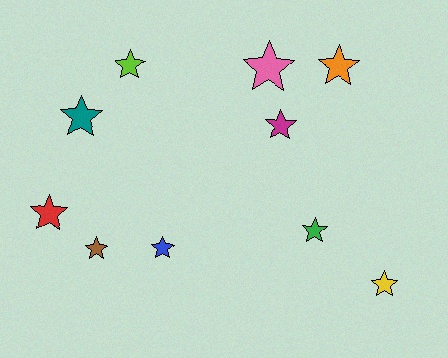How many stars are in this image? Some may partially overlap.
There are 10 stars.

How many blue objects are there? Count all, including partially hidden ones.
There is 1 blue object.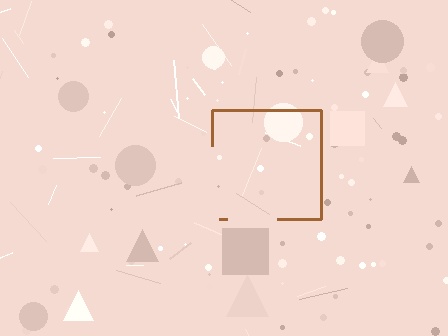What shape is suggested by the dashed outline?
The dashed outline suggests a square.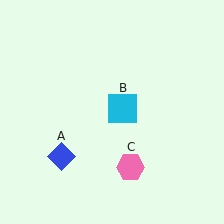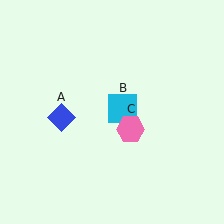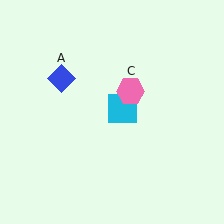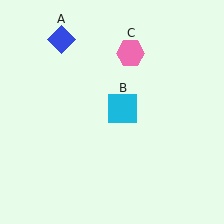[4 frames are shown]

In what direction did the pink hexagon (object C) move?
The pink hexagon (object C) moved up.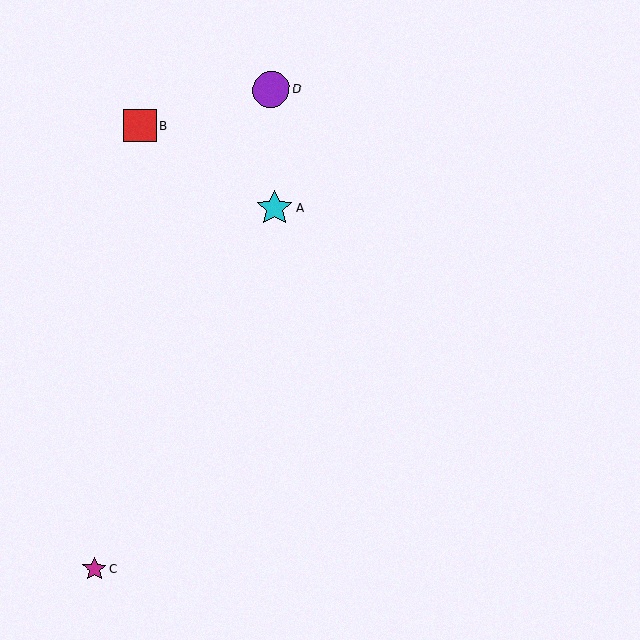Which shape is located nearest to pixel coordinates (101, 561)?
The magenta star (labeled C) at (95, 569) is nearest to that location.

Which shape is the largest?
The cyan star (labeled A) is the largest.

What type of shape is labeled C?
Shape C is a magenta star.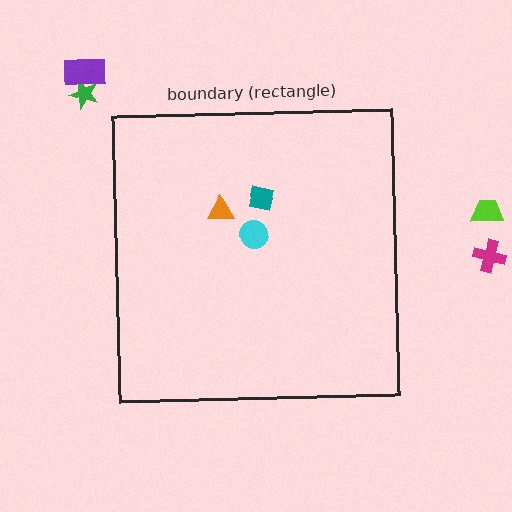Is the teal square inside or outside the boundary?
Inside.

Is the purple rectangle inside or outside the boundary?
Outside.